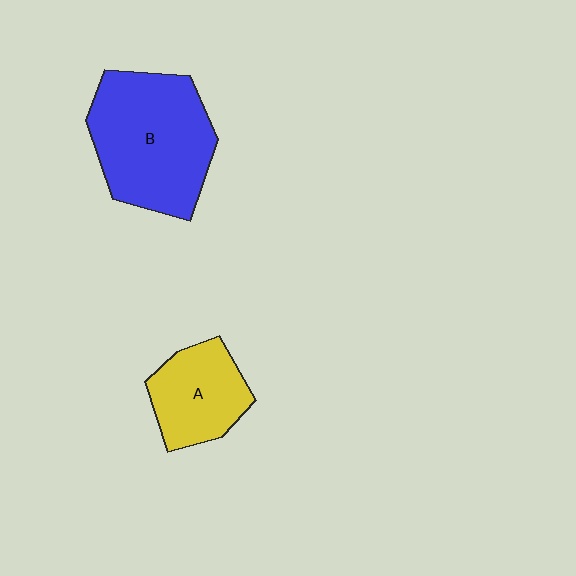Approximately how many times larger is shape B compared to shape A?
Approximately 1.8 times.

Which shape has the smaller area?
Shape A (yellow).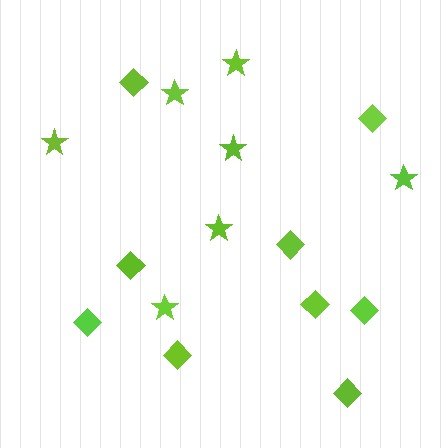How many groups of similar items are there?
There are 2 groups: one group of stars (7) and one group of diamonds (9).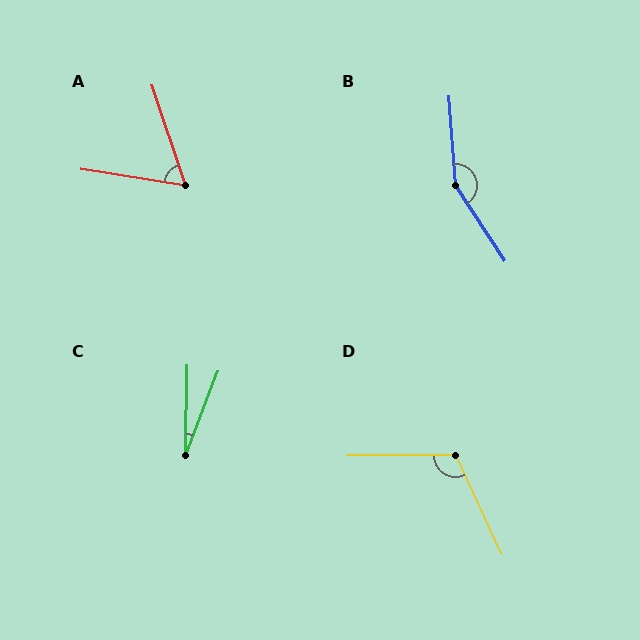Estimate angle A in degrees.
Approximately 63 degrees.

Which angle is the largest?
B, at approximately 151 degrees.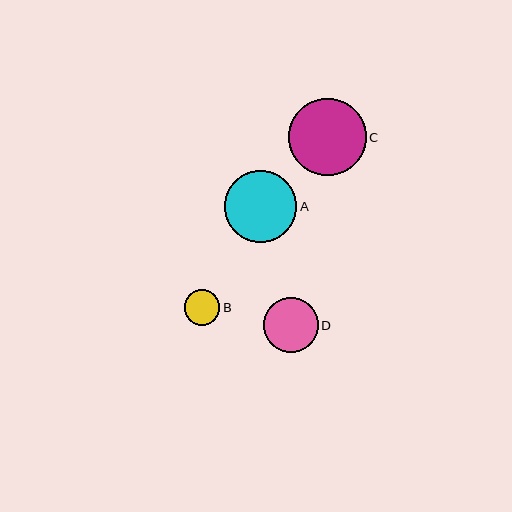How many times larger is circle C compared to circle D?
Circle C is approximately 1.4 times the size of circle D.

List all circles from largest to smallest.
From largest to smallest: C, A, D, B.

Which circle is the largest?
Circle C is the largest with a size of approximately 77 pixels.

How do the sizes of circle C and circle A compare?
Circle C and circle A are approximately the same size.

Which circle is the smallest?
Circle B is the smallest with a size of approximately 35 pixels.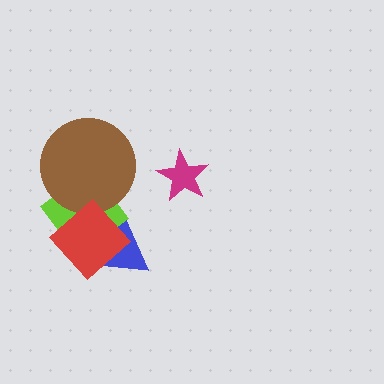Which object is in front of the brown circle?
The red diamond is in front of the brown circle.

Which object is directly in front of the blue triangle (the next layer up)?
The lime diamond is directly in front of the blue triangle.